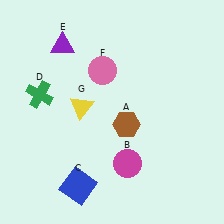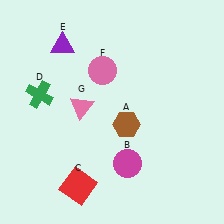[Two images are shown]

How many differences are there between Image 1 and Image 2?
There are 2 differences between the two images.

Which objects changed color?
C changed from blue to red. G changed from yellow to pink.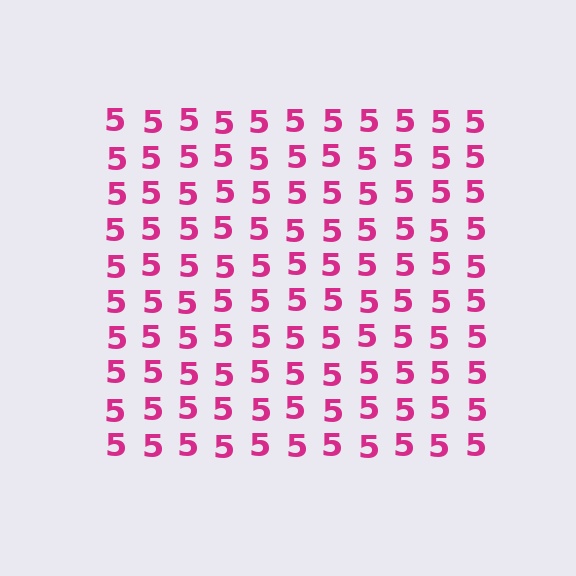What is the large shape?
The large shape is a square.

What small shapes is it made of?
It is made of small digit 5's.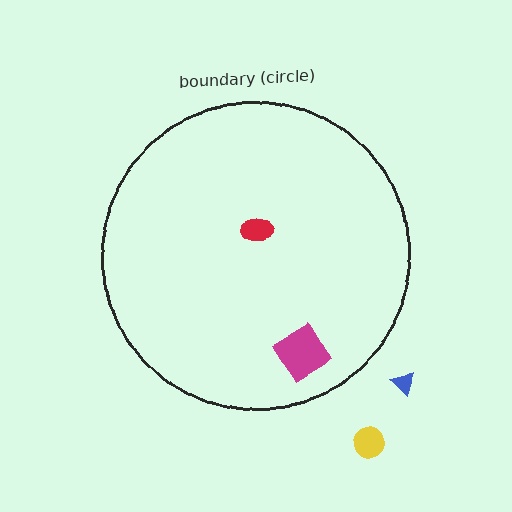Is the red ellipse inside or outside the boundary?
Inside.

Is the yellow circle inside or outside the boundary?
Outside.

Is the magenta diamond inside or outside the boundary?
Inside.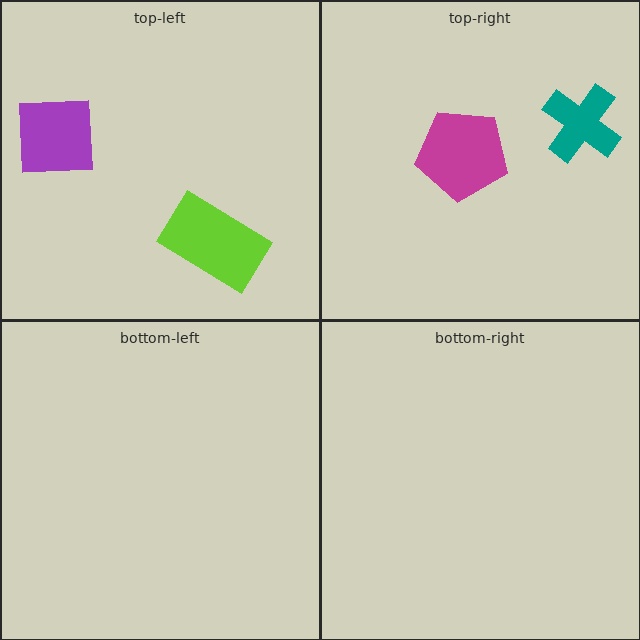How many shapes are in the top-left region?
2.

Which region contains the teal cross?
The top-right region.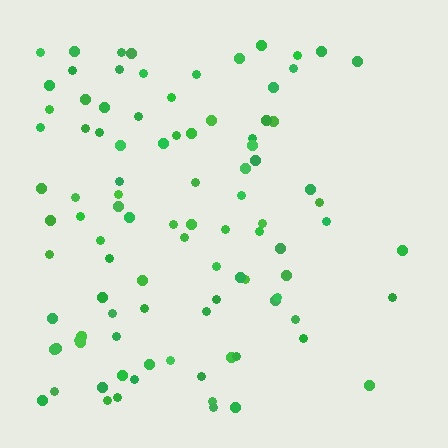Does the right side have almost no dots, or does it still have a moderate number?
Still a moderate number, just noticeably fewer than the left.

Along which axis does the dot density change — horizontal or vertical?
Horizontal.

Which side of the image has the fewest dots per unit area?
The right.